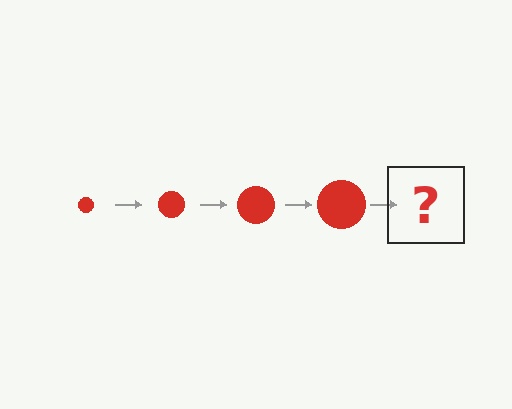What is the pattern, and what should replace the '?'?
The pattern is that the circle gets progressively larger each step. The '?' should be a red circle, larger than the previous one.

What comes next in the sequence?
The next element should be a red circle, larger than the previous one.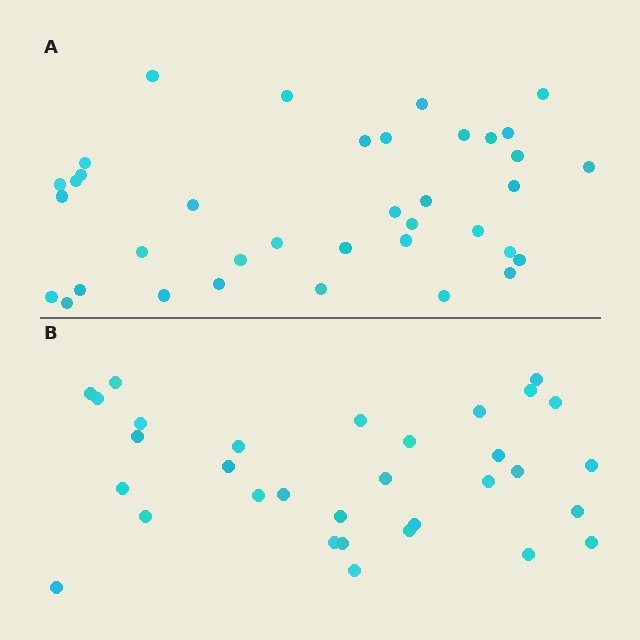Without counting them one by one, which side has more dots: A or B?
Region A (the top region) has more dots.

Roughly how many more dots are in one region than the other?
Region A has about 5 more dots than region B.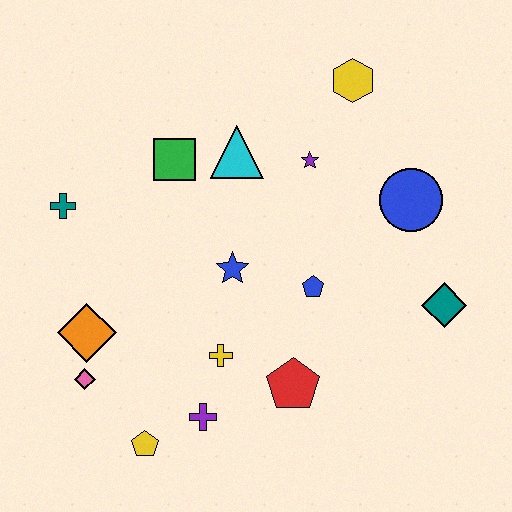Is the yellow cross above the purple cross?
Yes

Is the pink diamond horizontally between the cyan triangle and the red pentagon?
No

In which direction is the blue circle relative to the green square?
The blue circle is to the right of the green square.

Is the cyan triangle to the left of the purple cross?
No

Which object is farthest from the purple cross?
The yellow hexagon is farthest from the purple cross.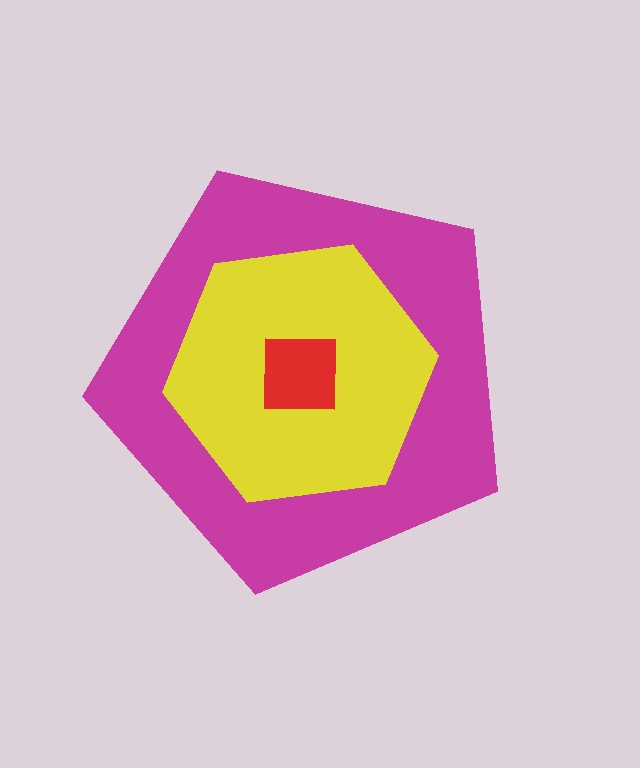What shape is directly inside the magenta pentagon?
The yellow hexagon.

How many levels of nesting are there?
3.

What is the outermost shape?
The magenta pentagon.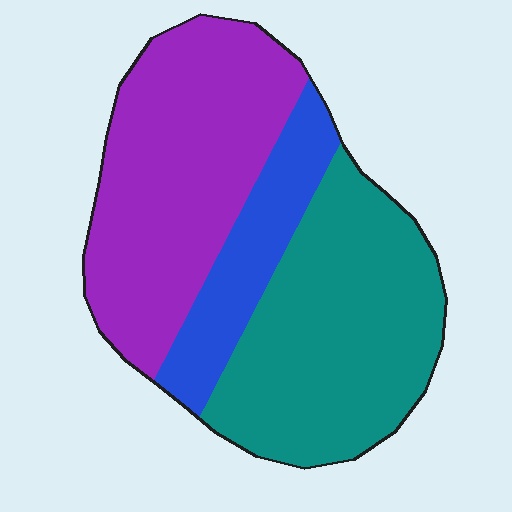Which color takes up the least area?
Blue, at roughly 15%.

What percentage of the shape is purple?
Purple covers 42% of the shape.